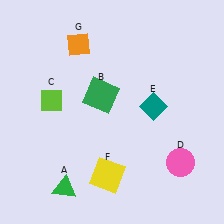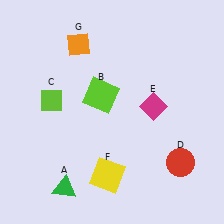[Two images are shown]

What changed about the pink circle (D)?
In Image 1, D is pink. In Image 2, it changed to red.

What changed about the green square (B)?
In Image 1, B is green. In Image 2, it changed to lime.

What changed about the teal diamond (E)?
In Image 1, E is teal. In Image 2, it changed to magenta.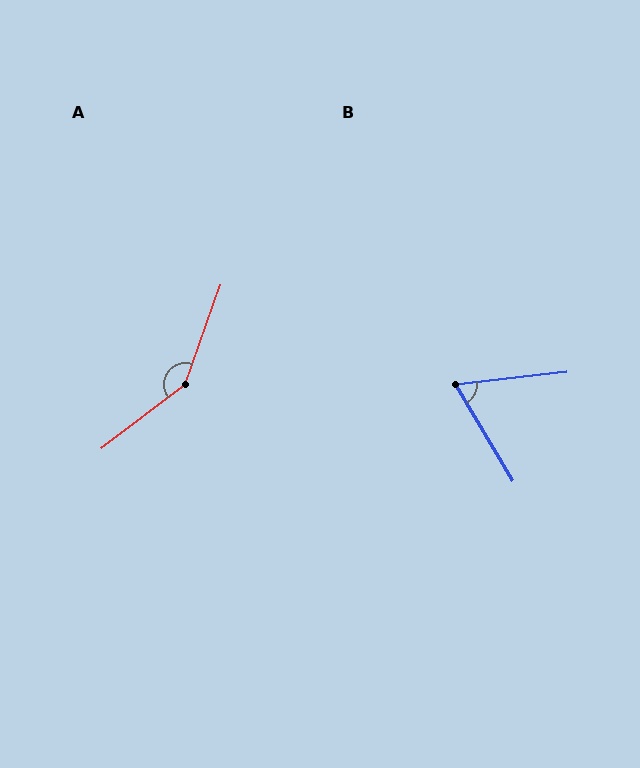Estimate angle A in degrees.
Approximately 147 degrees.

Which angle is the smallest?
B, at approximately 65 degrees.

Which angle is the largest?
A, at approximately 147 degrees.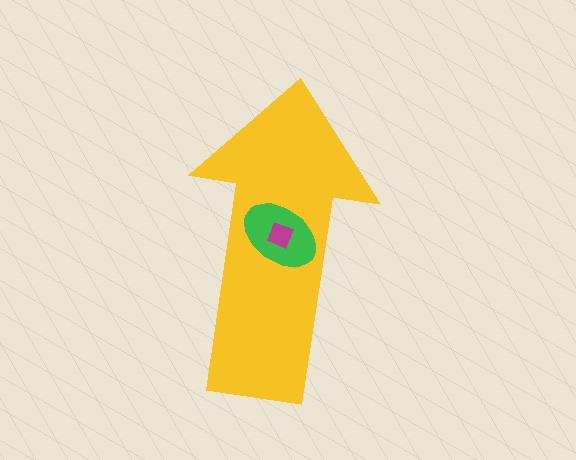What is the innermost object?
The magenta square.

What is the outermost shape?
The yellow arrow.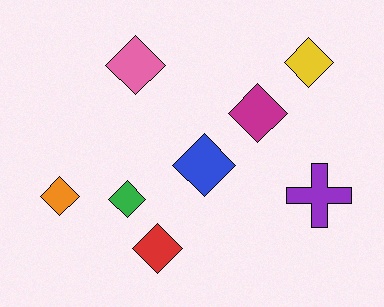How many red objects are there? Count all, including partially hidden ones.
There is 1 red object.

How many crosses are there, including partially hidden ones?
There is 1 cross.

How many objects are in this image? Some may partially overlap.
There are 8 objects.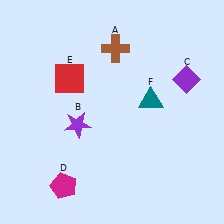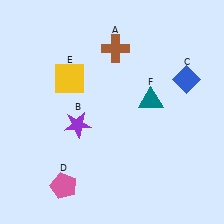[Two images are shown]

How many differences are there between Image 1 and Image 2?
There are 3 differences between the two images.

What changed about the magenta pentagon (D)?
In Image 1, D is magenta. In Image 2, it changed to pink.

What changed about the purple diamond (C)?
In Image 1, C is purple. In Image 2, it changed to blue.